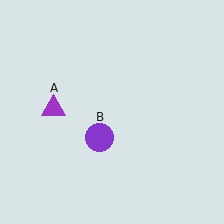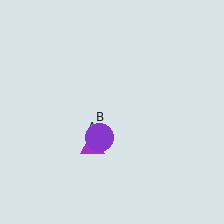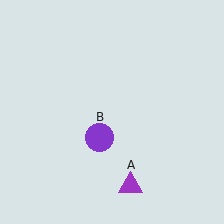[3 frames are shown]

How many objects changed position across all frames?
1 object changed position: purple triangle (object A).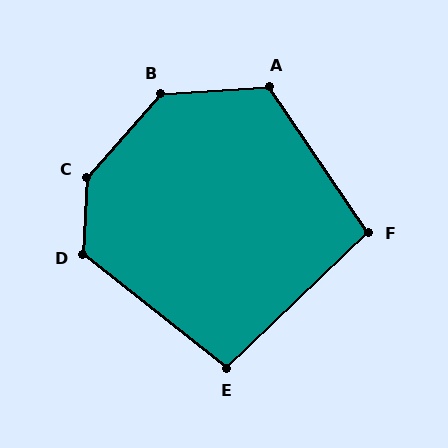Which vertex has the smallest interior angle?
E, at approximately 98 degrees.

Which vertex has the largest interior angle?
C, at approximately 142 degrees.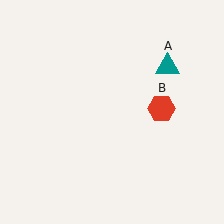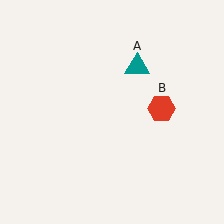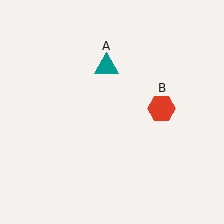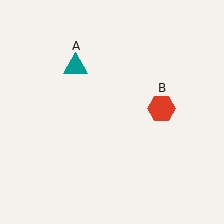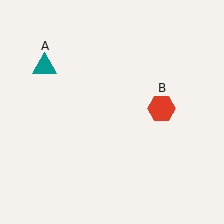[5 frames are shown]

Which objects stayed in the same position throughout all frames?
Red hexagon (object B) remained stationary.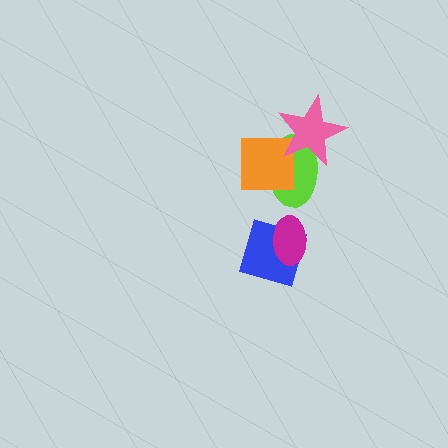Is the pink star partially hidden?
No, no other shape covers it.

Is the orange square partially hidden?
Yes, it is partially covered by another shape.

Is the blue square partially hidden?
Yes, it is partially covered by another shape.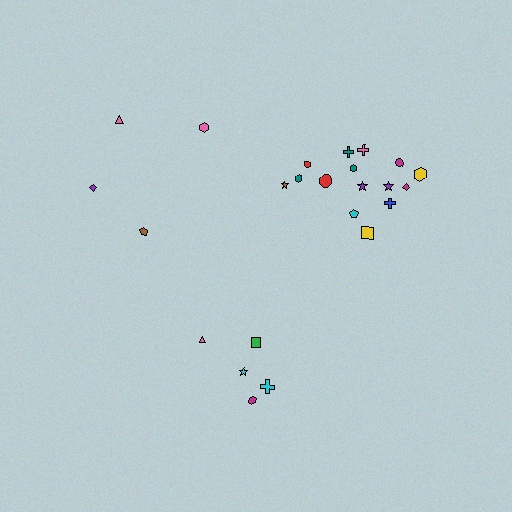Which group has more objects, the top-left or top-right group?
The top-right group.